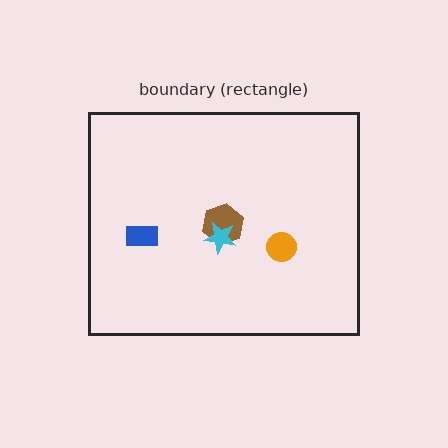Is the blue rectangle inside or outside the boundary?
Inside.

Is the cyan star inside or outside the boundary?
Inside.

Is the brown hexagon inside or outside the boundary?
Inside.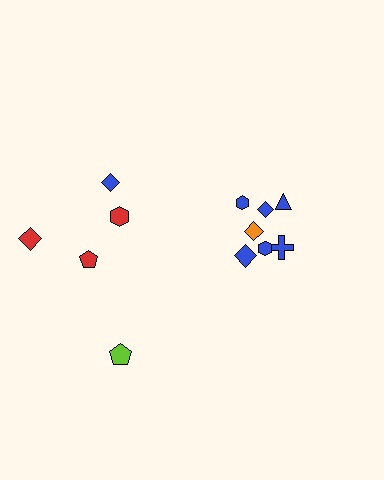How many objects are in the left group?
There are 5 objects.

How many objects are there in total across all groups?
There are 12 objects.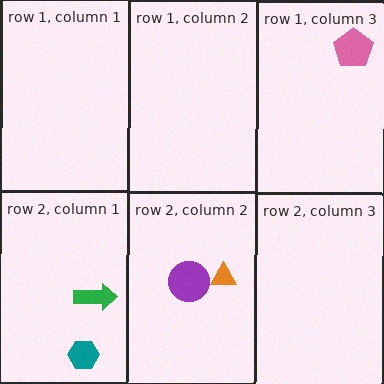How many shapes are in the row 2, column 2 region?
2.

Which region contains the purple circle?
The row 2, column 2 region.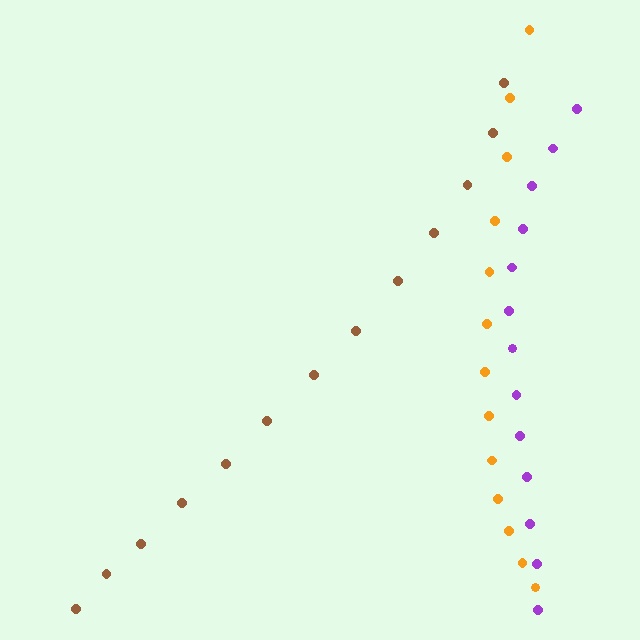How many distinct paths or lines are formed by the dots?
There are 3 distinct paths.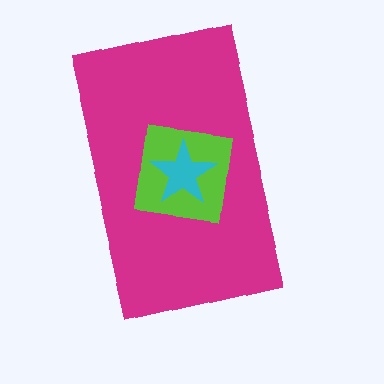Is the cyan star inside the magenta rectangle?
Yes.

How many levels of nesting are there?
3.